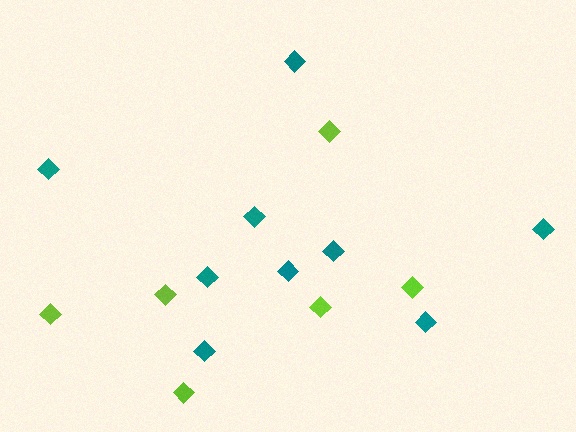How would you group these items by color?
There are 2 groups: one group of teal diamonds (9) and one group of lime diamonds (6).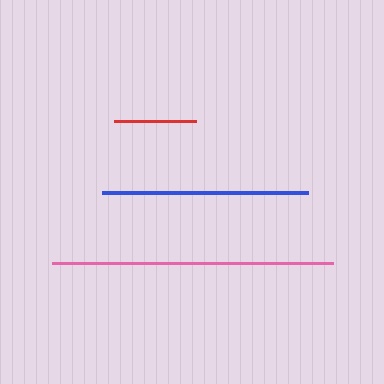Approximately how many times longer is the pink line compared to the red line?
The pink line is approximately 3.4 times the length of the red line.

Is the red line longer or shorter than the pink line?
The pink line is longer than the red line.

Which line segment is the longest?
The pink line is the longest at approximately 281 pixels.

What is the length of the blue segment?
The blue segment is approximately 206 pixels long.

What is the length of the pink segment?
The pink segment is approximately 281 pixels long.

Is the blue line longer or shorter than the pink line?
The pink line is longer than the blue line.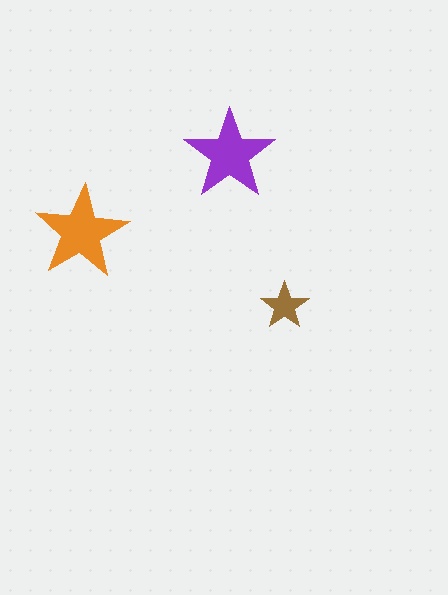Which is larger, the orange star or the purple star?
The orange one.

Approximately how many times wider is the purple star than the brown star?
About 2 times wider.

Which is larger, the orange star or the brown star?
The orange one.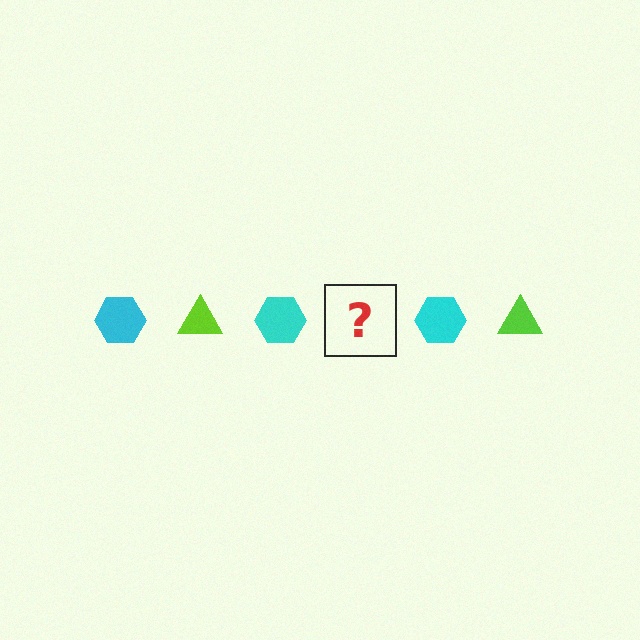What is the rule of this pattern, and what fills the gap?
The rule is that the pattern alternates between cyan hexagon and lime triangle. The gap should be filled with a lime triangle.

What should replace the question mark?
The question mark should be replaced with a lime triangle.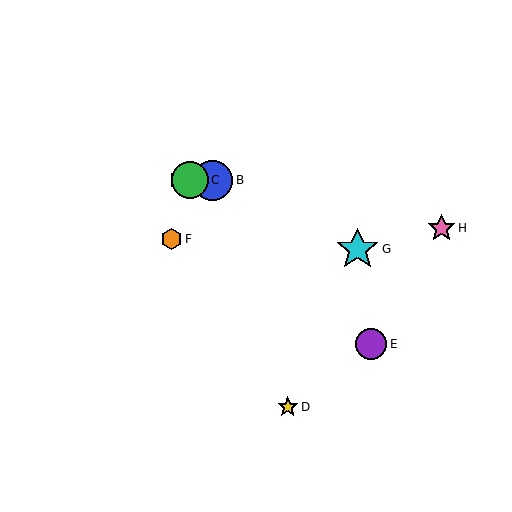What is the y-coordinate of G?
Object G is at y≈249.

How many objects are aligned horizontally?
3 objects (A, B, C) are aligned horizontally.